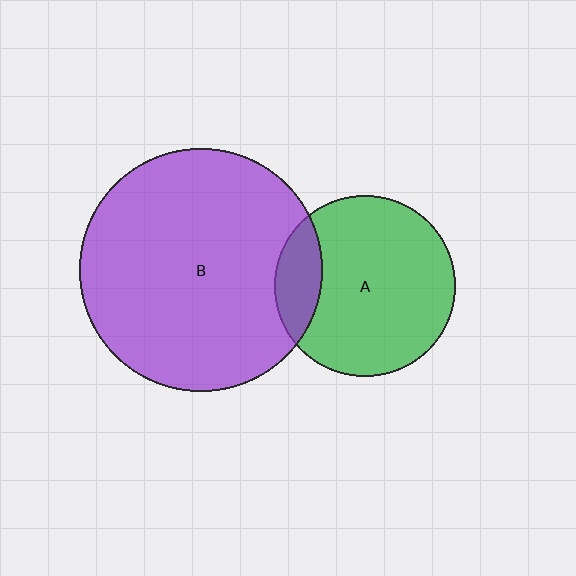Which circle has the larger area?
Circle B (purple).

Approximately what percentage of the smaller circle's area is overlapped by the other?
Approximately 15%.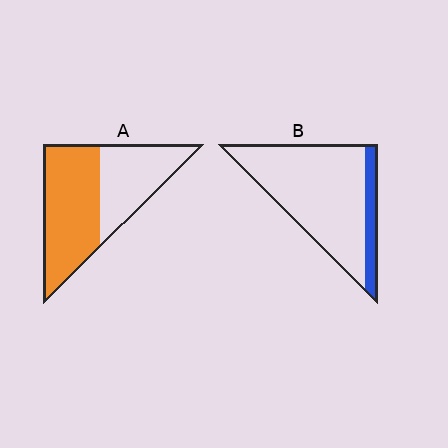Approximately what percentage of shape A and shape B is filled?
A is approximately 60% and B is approximately 15%.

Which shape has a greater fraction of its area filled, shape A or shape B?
Shape A.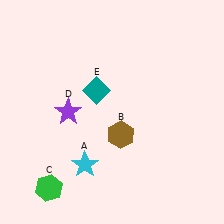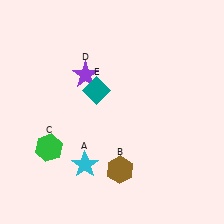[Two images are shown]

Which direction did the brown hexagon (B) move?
The brown hexagon (B) moved down.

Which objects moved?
The objects that moved are: the brown hexagon (B), the green hexagon (C), the purple star (D).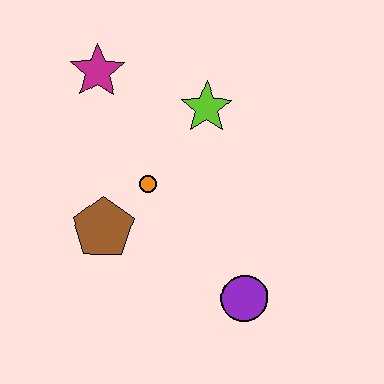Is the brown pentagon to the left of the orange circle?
Yes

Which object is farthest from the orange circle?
The purple circle is farthest from the orange circle.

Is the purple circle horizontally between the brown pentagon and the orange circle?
No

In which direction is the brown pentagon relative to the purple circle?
The brown pentagon is to the left of the purple circle.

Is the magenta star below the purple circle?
No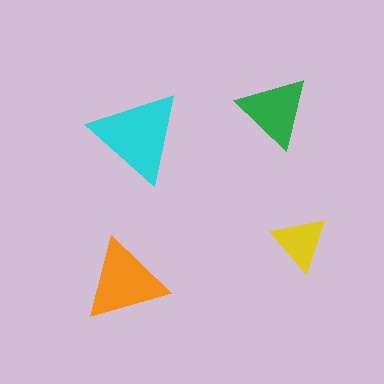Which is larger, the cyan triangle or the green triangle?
The cyan one.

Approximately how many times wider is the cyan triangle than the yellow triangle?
About 1.5 times wider.